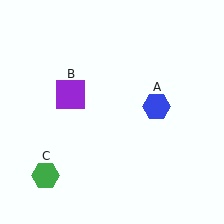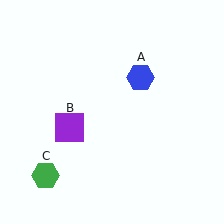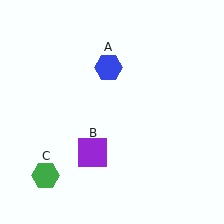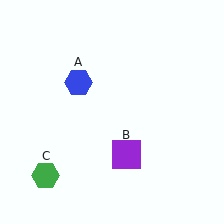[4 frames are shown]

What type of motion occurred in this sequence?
The blue hexagon (object A), purple square (object B) rotated counterclockwise around the center of the scene.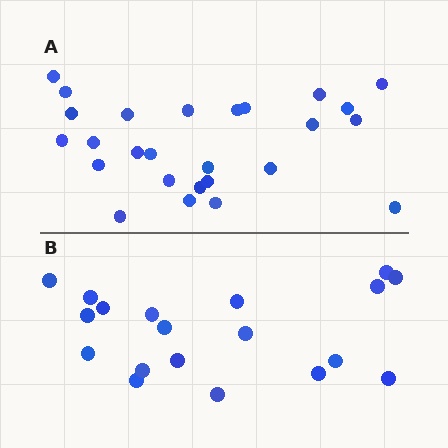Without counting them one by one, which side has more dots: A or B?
Region A (the top region) has more dots.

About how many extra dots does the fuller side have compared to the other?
Region A has roughly 8 or so more dots than region B.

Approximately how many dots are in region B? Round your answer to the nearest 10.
About 20 dots. (The exact count is 19, which rounds to 20.)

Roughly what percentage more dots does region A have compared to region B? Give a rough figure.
About 35% more.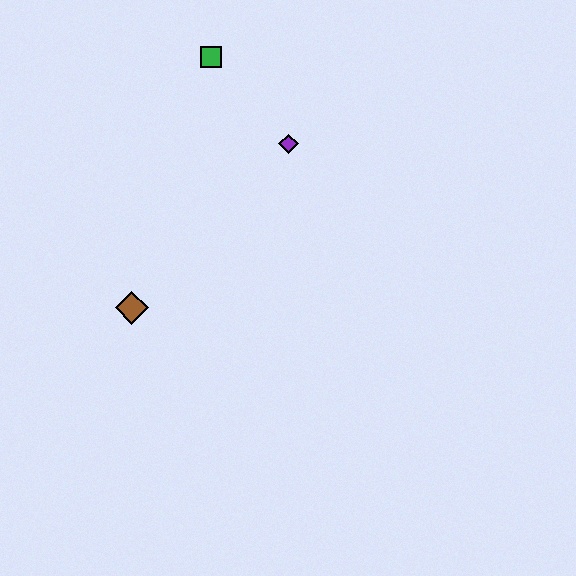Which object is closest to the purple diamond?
The green square is closest to the purple diamond.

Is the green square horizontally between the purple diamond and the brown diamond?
Yes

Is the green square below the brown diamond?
No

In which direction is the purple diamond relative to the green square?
The purple diamond is below the green square.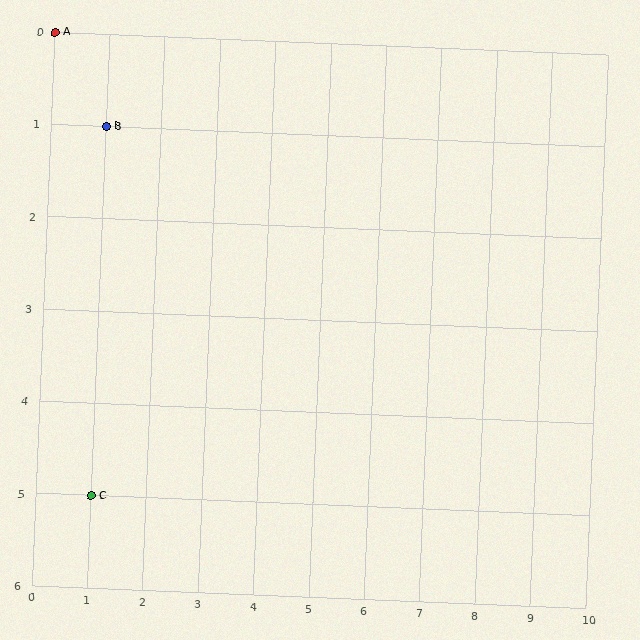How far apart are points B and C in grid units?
Points B and C are 4 rows apart.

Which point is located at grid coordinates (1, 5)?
Point C is at (1, 5).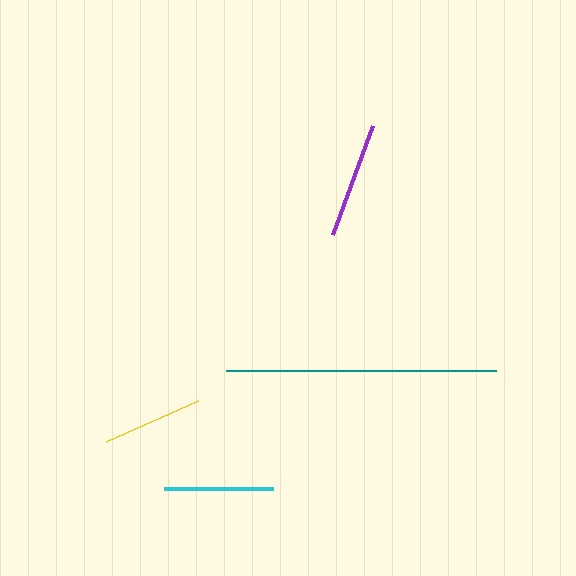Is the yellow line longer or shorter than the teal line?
The teal line is longer than the yellow line.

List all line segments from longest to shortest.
From longest to shortest: teal, purple, cyan, yellow.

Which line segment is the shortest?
The yellow line is the shortest at approximately 100 pixels.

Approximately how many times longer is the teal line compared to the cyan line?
The teal line is approximately 2.5 times the length of the cyan line.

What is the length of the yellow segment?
The yellow segment is approximately 100 pixels long.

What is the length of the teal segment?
The teal segment is approximately 271 pixels long.